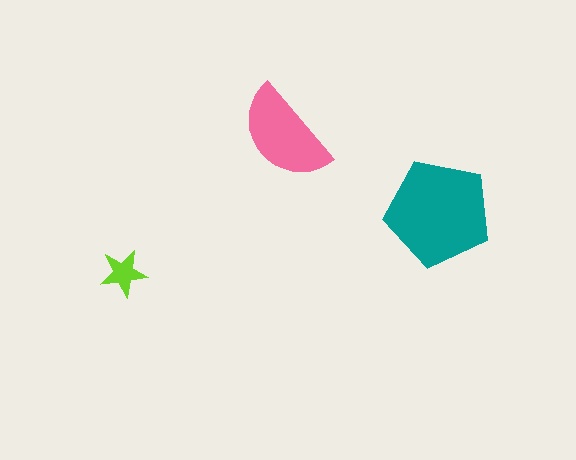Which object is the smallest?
The lime star.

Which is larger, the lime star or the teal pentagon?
The teal pentagon.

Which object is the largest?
The teal pentagon.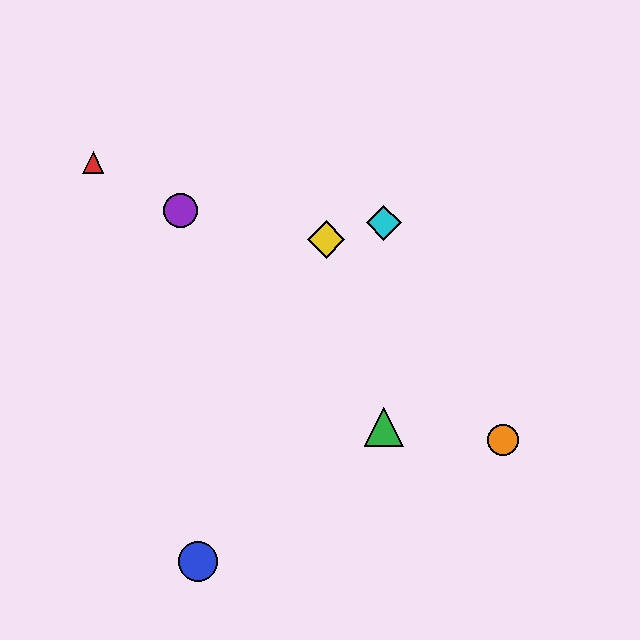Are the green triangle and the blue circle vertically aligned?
No, the green triangle is at x≈384 and the blue circle is at x≈198.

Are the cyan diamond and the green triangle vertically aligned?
Yes, both are at x≈384.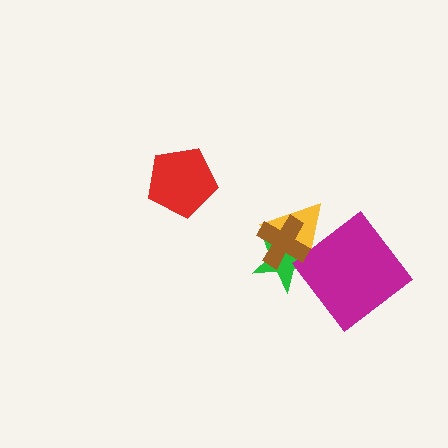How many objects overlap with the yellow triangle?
3 objects overlap with the yellow triangle.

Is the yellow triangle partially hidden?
Yes, it is partially covered by another shape.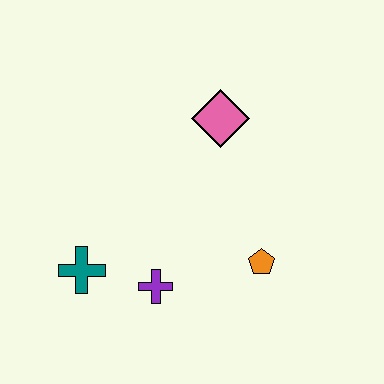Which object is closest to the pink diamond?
The orange pentagon is closest to the pink diamond.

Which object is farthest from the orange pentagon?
The teal cross is farthest from the orange pentagon.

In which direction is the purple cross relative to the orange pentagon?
The purple cross is to the left of the orange pentagon.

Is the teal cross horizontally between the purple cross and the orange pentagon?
No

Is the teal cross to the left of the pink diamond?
Yes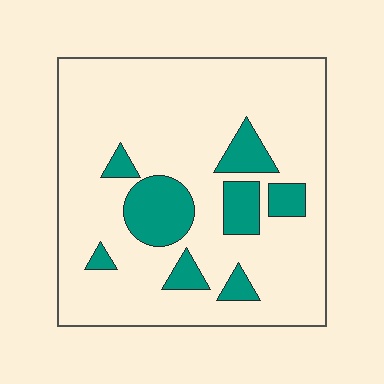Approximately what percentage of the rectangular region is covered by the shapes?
Approximately 15%.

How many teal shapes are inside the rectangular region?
8.